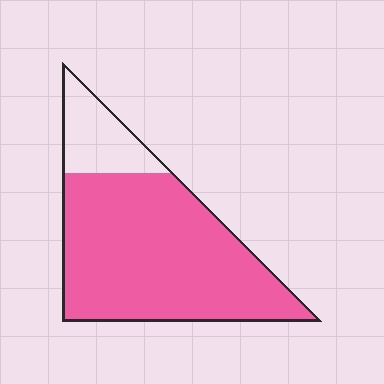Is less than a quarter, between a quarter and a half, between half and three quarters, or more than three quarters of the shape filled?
More than three quarters.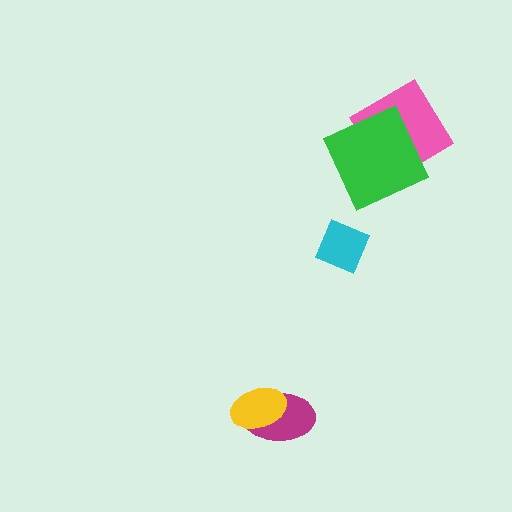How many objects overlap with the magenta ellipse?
1 object overlaps with the magenta ellipse.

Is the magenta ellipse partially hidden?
Yes, it is partially covered by another shape.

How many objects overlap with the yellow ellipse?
1 object overlaps with the yellow ellipse.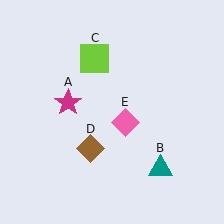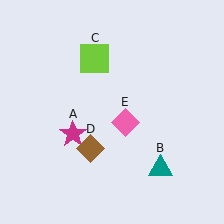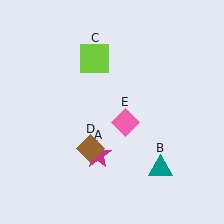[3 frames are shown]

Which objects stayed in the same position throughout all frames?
Teal triangle (object B) and lime square (object C) and brown diamond (object D) and pink diamond (object E) remained stationary.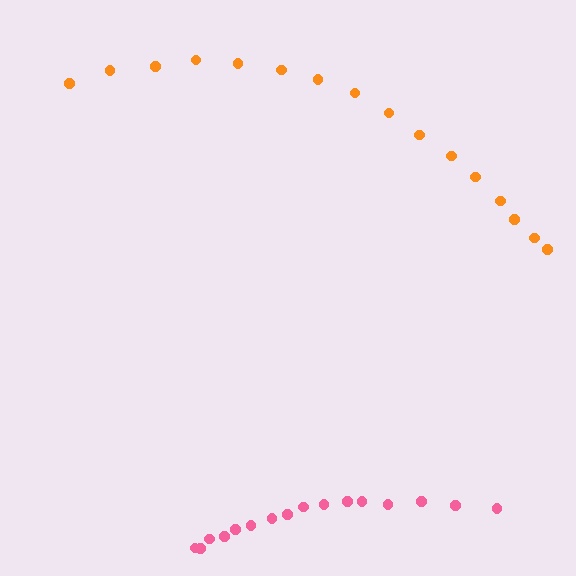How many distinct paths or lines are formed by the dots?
There are 2 distinct paths.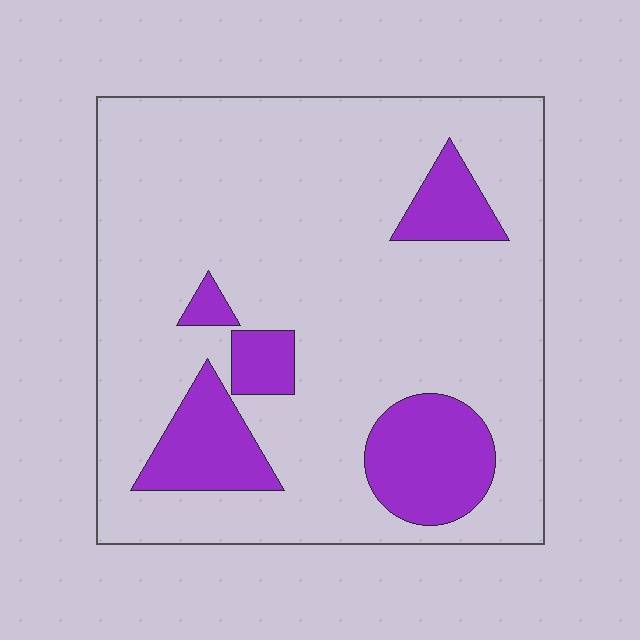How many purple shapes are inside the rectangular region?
5.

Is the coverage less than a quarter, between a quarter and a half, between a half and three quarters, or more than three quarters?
Less than a quarter.